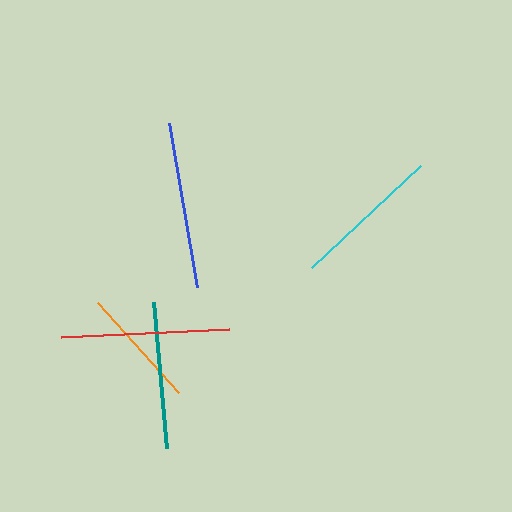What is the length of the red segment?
The red segment is approximately 168 pixels long.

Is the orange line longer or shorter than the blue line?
The blue line is longer than the orange line.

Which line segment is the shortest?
The orange line is the shortest at approximately 120 pixels.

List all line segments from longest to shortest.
From longest to shortest: red, blue, cyan, teal, orange.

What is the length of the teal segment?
The teal segment is approximately 147 pixels long.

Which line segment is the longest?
The red line is the longest at approximately 168 pixels.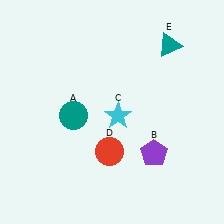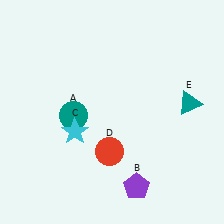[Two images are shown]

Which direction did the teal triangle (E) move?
The teal triangle (E) moved down.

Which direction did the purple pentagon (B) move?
The purple pentagon (B) moved down.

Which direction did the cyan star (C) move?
The cyan star (C) moved left.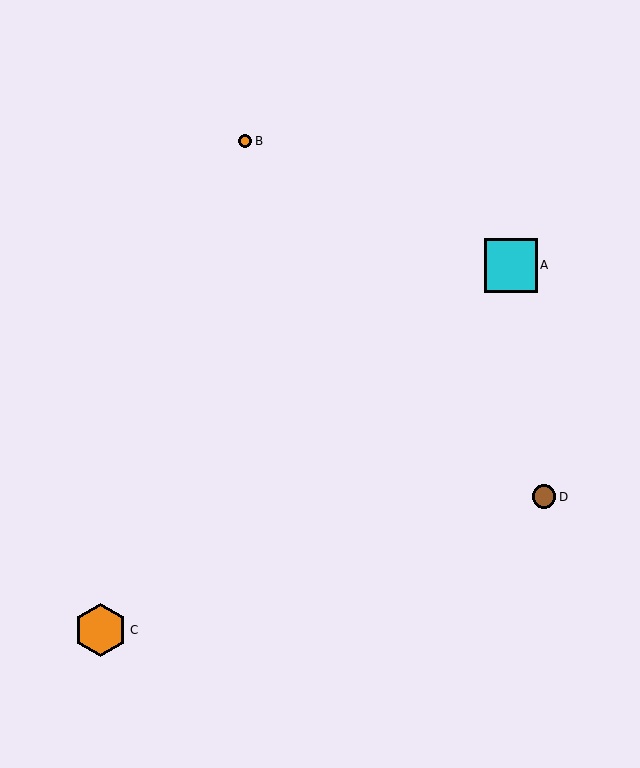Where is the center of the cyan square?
The center of the cyan square is at (511, 265).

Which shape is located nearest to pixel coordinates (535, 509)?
The brown circle (labeled D) at (544, 497) is nearest to that location.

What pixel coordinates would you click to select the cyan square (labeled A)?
Click at (511, 265) to select the cyan square A.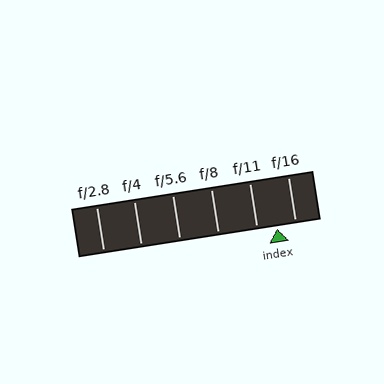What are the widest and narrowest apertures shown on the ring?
The widest aperture shown is f/2.8 and the narrowest is f/16.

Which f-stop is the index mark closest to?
The index mark is closest to f/16.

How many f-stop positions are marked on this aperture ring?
There are 6 f-stop positions marked.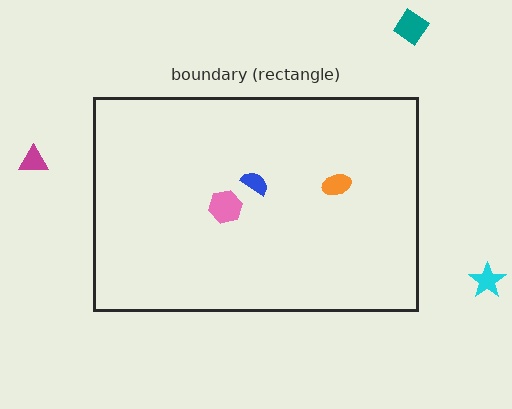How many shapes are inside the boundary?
3 inside, 3 outside.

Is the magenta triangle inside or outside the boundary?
Outside.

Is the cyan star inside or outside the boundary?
Outside.